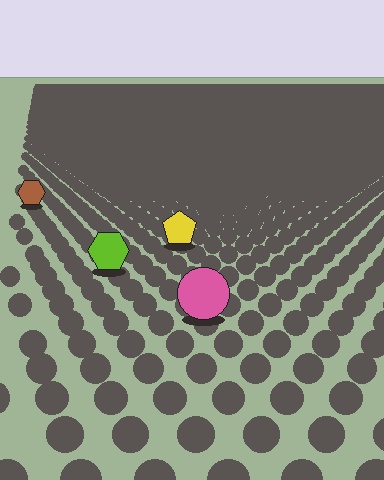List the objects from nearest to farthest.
From nearest to farthest: the pink circle, the lime hexagon, the yellow pentagon, the brown hexagon.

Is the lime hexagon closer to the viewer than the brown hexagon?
Yes. The lime hexagon is closer — you can tell from the texture gradient: the ground texture is coarser near it.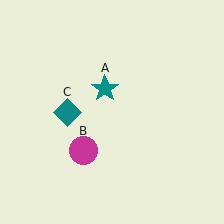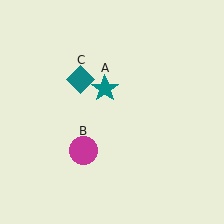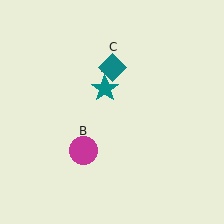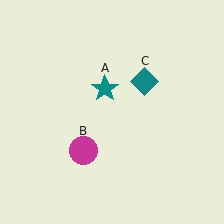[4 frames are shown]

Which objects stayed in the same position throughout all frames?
Teal star (object A) and magenta circle (object B) remained stationary.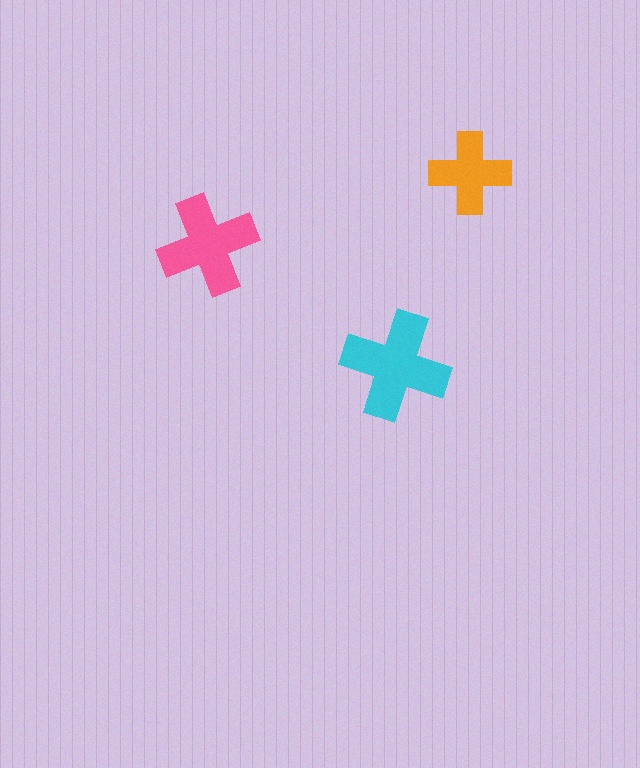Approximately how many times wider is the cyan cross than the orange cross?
About 1.5 times wider.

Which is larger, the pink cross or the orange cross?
The pink one.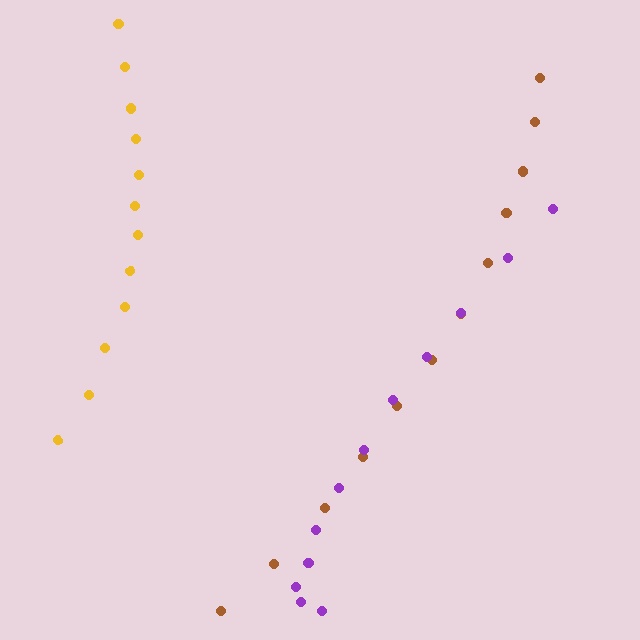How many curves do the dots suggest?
There are 3 distinct paths.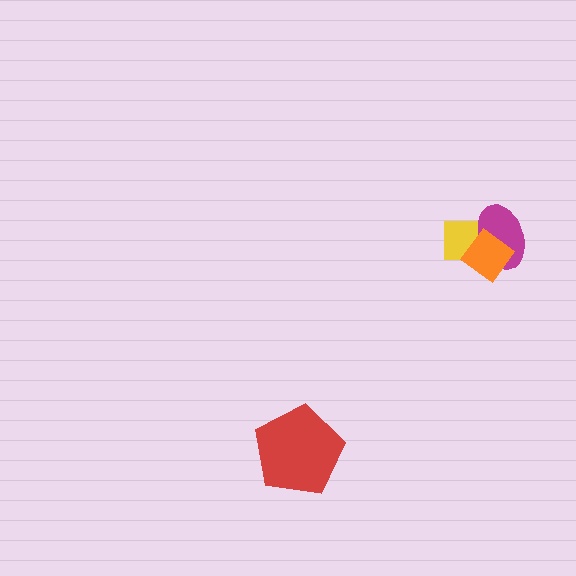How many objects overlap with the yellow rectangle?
2 objects overlap with the yellow rectangle.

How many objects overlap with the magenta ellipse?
2 objects overlap with the magenta ellipse.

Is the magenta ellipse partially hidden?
Yes, it is partially covered by another shape.